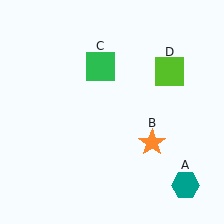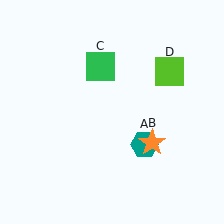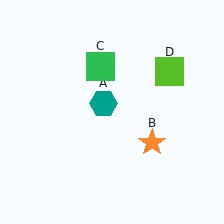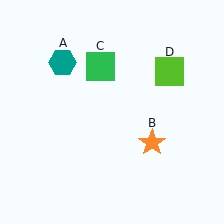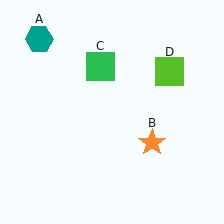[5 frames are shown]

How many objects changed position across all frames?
1 object changed position: teal hexagon (object A).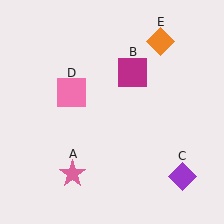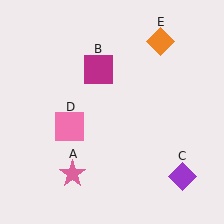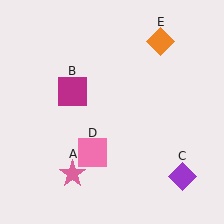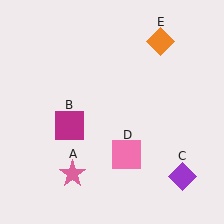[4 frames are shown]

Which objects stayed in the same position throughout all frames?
Pink star (object A) and purple diamond (object C) and orange diamond (object E) remained stationary.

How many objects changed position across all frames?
2 objects changed position: magenta square (object B), pink square (object D).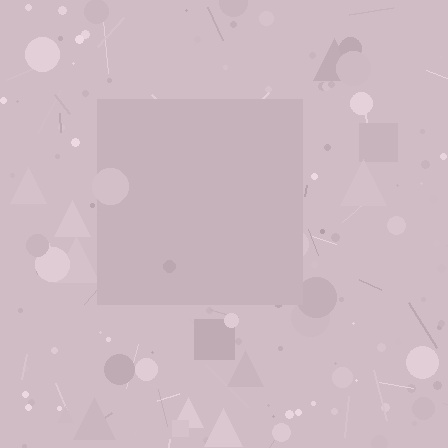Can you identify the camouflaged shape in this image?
The camouflaged shape is a square.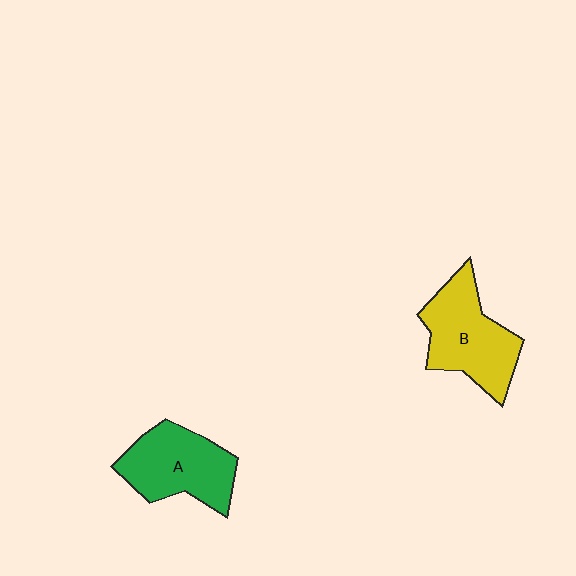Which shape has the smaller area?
Shape A (green).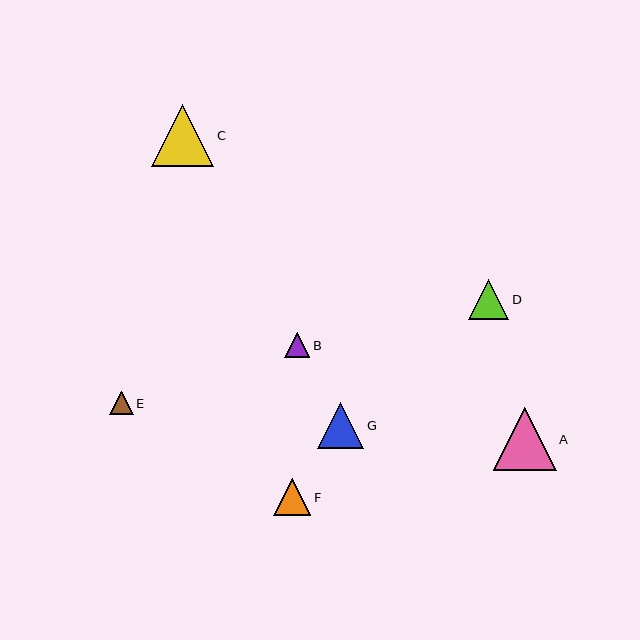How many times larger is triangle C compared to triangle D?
Triangle C is approximately 1.5 times the size of triangle D.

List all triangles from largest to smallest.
From largest to smallest: A, C, G, D, F, B, E.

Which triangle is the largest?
Triangle A is the largest with a size of approximately 63 pixels.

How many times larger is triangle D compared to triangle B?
Triangle D is approximately 1.6 times the size of triangle B.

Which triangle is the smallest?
Triangle E is the smallest with a size of approximately 23 pixels.